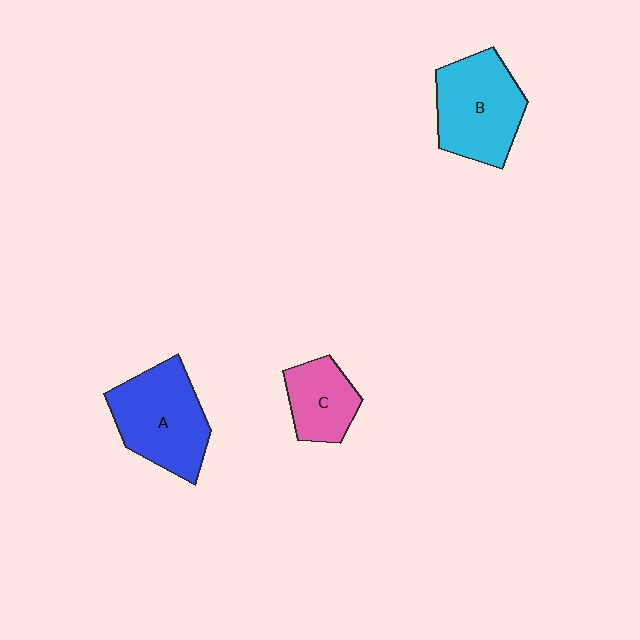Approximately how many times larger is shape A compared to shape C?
Approximately 1.7 times.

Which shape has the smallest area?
Shape C (pink).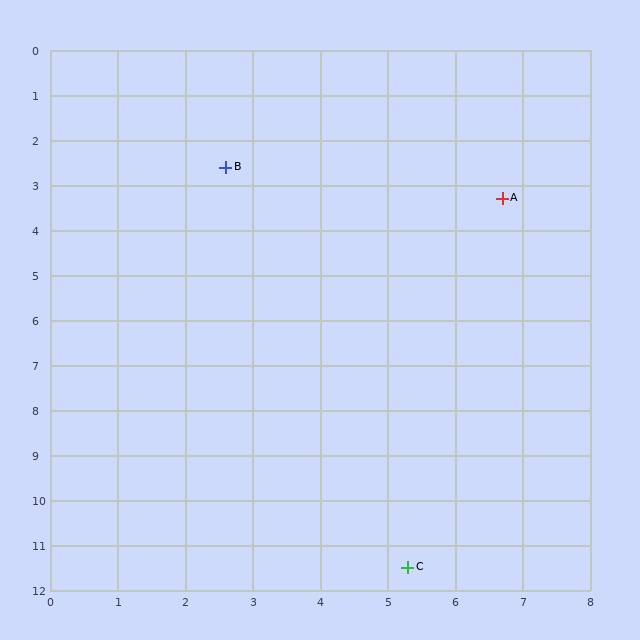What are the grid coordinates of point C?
Point C is at approximately (5.3, 11.5).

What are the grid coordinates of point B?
Point B is at approximately (2.6, 2.6).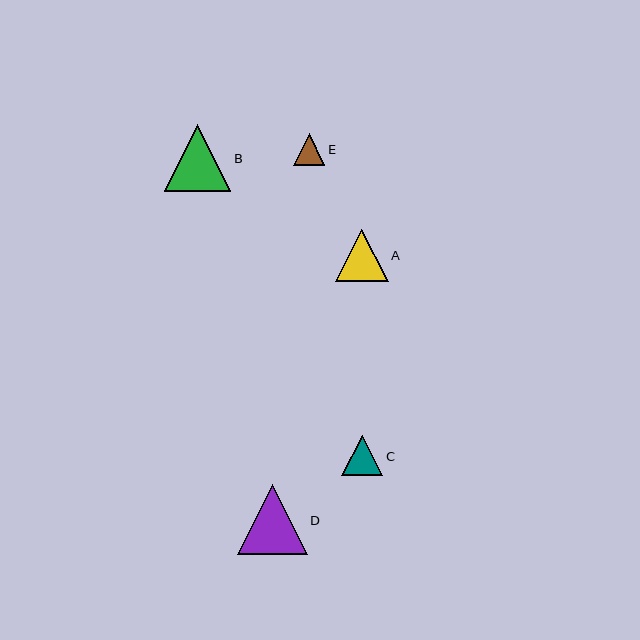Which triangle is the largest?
Triangle D is the largest with a size of approximately 69 pixels.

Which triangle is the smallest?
Triangle E is the smallest with a size of approximately 31 pixels.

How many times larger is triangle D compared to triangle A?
Triangle D is approximately 1.3 times the size of triangle A.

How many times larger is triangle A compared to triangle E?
Triangle A is approximately 1.7 times the size of triangle E.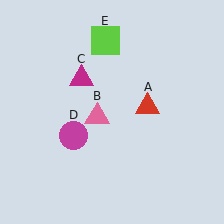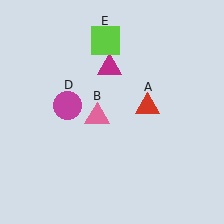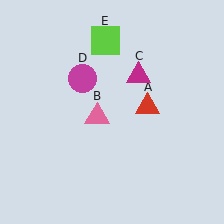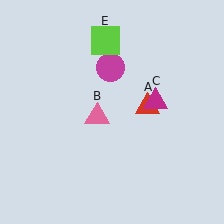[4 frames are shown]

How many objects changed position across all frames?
2 objects changed position: magenta triangle (object C), magenta circle (object D).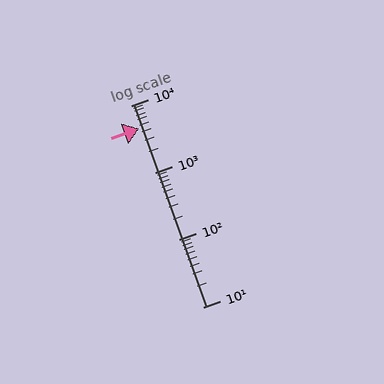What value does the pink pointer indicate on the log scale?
The pointer indicates approximately 4500.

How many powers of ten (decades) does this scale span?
The scale spans 3 decades, from 10 to 10000.